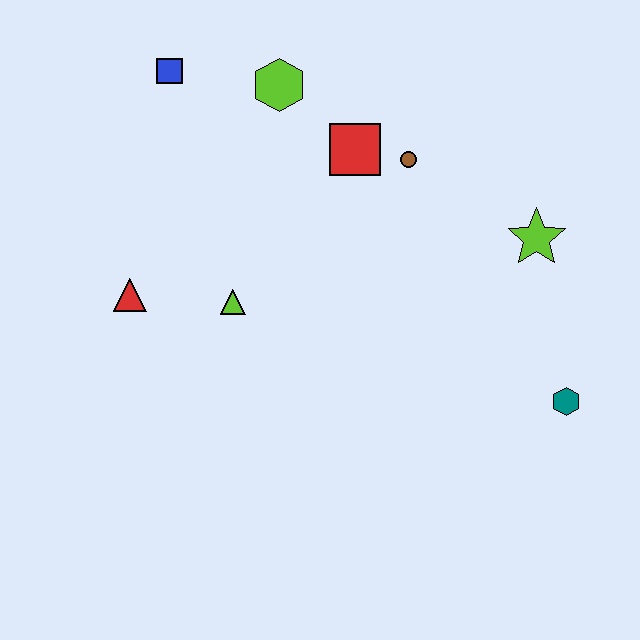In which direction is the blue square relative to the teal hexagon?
The blue square is to the left of the teal hexagon.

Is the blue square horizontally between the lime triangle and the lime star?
No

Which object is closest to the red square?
The brown circle is closest to the red square.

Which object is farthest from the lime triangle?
The teal hexagon is farthest from the lime triangle.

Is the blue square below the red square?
No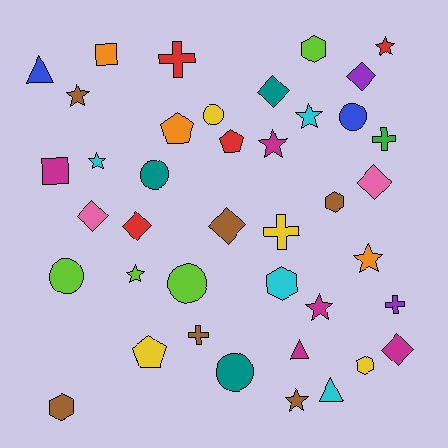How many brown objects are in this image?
There are 6 brown objects.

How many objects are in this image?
There are 40 objects.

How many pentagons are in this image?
There are 3 pentagons.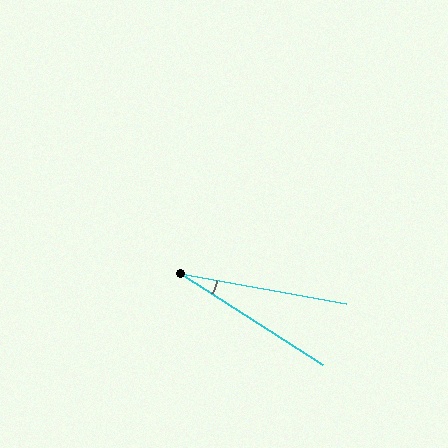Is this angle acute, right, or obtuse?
It is acute.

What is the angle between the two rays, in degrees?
Approximately 22 degrees.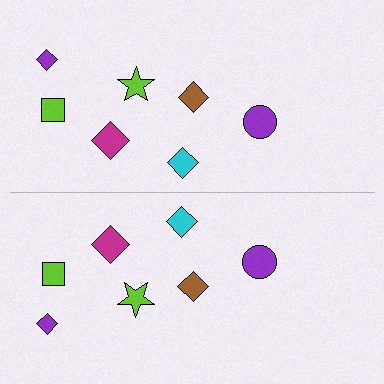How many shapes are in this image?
There are 14 shapes in this image.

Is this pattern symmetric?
Yes, this pattern has bilateral (reflection) symmetry.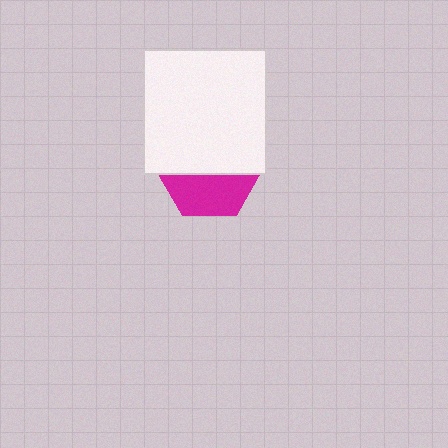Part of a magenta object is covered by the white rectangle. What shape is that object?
It is a hexagon.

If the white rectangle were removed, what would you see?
You would see the complete magenta hexagon.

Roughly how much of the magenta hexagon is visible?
A small part of it is visible (roughly 42%).